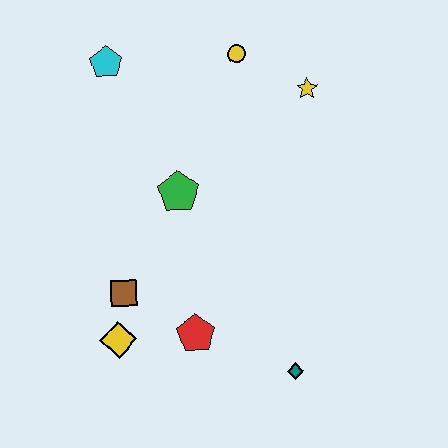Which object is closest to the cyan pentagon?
The yellow circle is closest to the cyan pentagon.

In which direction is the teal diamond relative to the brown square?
The teal diamond is to the right of the brown square.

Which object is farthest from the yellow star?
The yellow diamond is farthest from the yellow star.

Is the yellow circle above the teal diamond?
Yes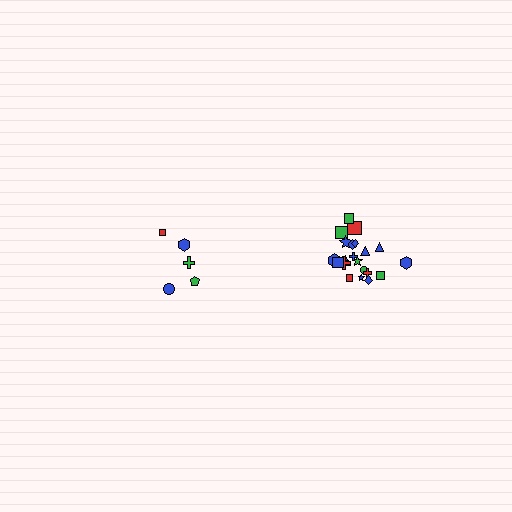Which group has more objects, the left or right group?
The right group.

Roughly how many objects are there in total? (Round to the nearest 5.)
Roughly 25 objects in total.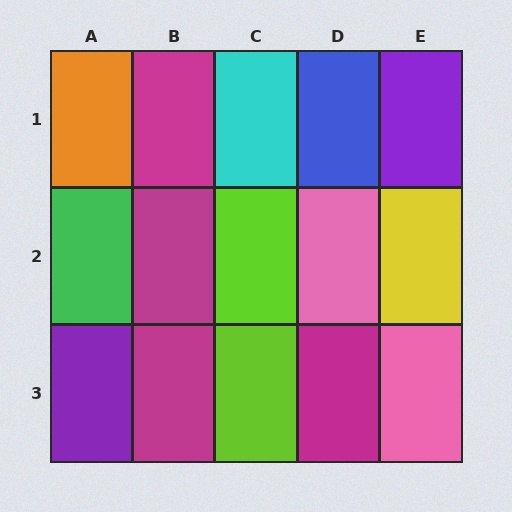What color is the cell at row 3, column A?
Purple.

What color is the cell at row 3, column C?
Lime.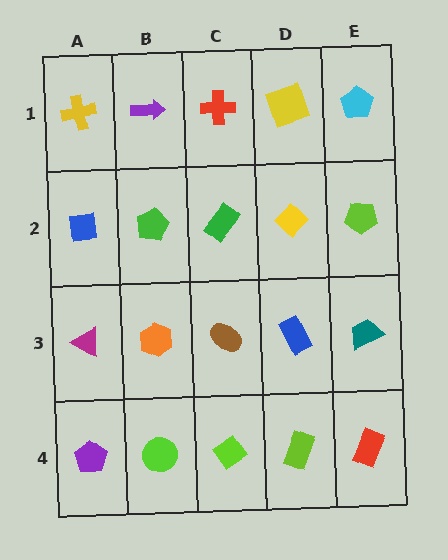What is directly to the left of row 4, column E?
A lime rectangle.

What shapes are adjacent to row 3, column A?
A blue square (row 2, column A), a purple pentagon (row 4, column A), an orange hexagon (row 3, column B).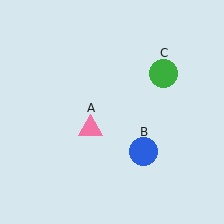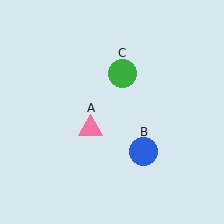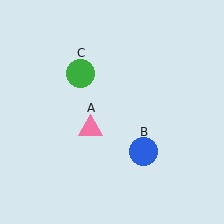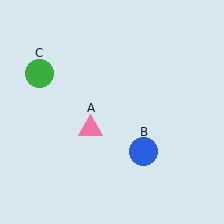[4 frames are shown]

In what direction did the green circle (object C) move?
The green circle (object C) moved left.